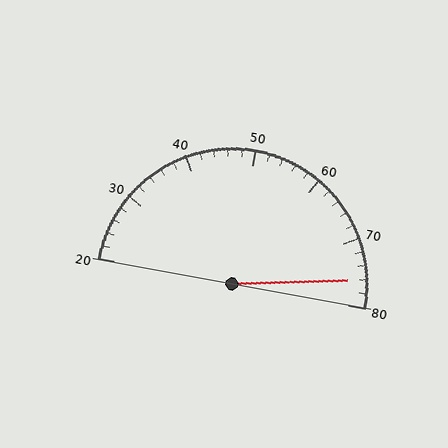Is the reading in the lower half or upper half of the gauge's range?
The reading is in the upper half of the range (20 to 80).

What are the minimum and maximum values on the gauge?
The gauge ranges from 20 to 80.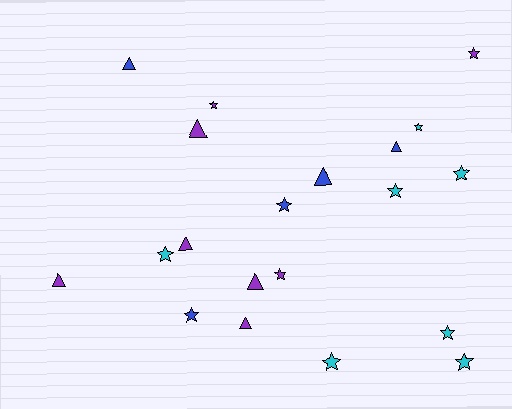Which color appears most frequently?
Purple, with 8 objects.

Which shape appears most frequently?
Star, with 12 objects.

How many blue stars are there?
There are 2 blue stars.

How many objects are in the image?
There are 20 objects.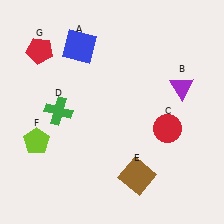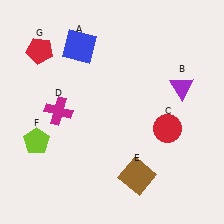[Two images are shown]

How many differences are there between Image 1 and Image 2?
There is 1 difference between the two images.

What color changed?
The cross (D) changed from green in Image 1 to magenta in Image 2.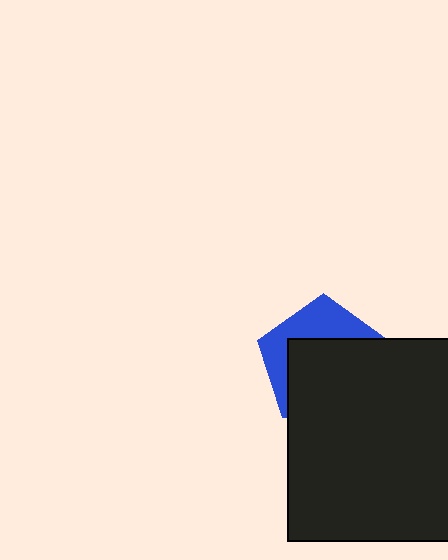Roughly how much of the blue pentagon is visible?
A small part of it is visible (roughly 37%).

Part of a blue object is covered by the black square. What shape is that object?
It is a pentagon.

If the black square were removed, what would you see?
You would see the complete blue pentagon.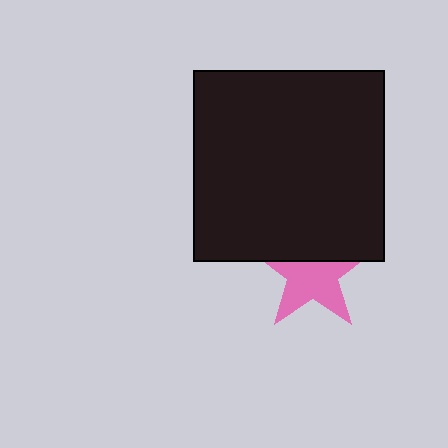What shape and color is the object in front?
The object in front is a black square.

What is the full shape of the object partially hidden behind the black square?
The partially hidden object is a pink star.